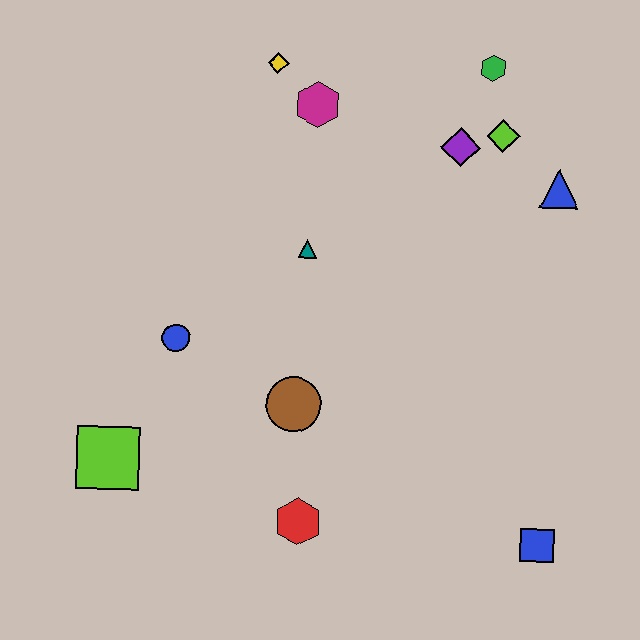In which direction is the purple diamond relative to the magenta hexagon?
The purple diamond is to the right of the magenta hexagon.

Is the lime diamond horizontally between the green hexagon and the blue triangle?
Yes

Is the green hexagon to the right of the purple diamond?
Yes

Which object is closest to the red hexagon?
The brown circle is closest to the red hexagon.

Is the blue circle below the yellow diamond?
Yes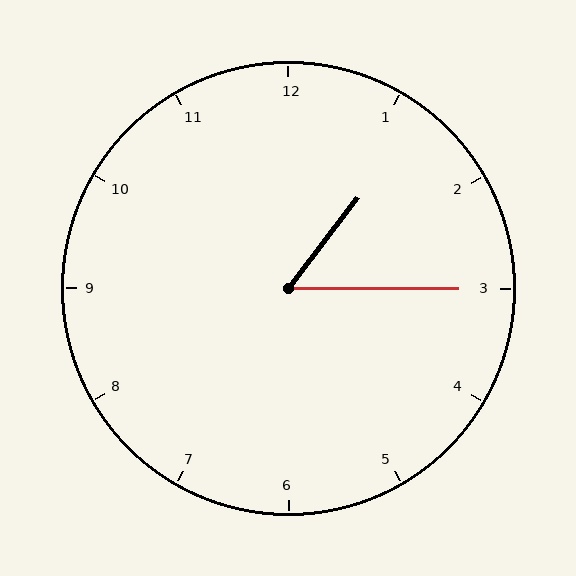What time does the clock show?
1:15.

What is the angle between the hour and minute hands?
Approximately 52 degrees.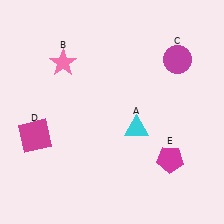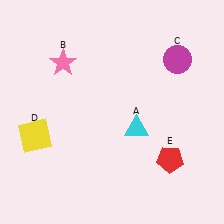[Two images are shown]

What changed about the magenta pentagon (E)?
In Image 1, E is magenta. In Image 2, it changed to red.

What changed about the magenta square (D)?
In Image 1, D is magenta. In Image 2, it changed to yellow.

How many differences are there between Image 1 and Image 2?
There are 2 differences between the two images.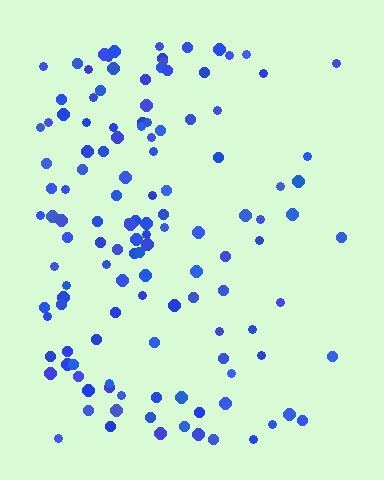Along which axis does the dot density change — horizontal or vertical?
Horizontal.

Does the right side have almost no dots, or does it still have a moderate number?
Still a moderate number, just noticeably fewer than the left.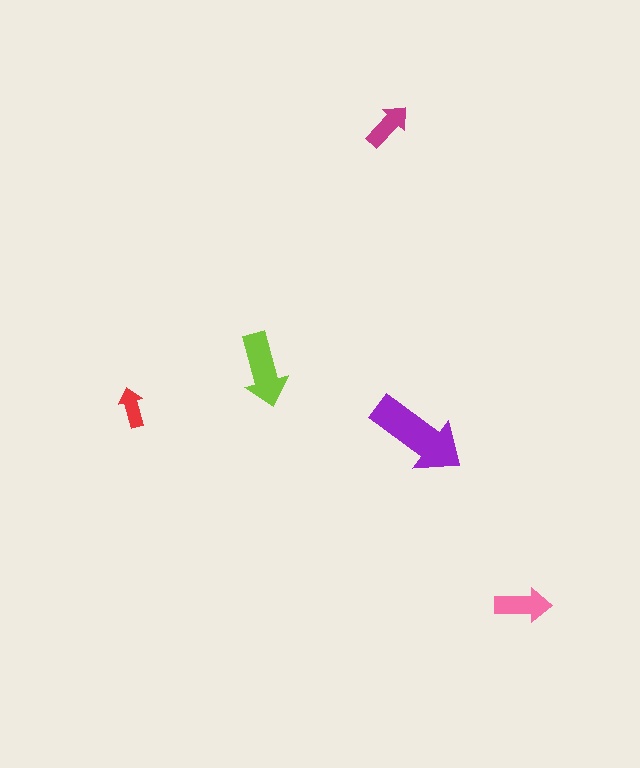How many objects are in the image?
There are 5 objects in the image.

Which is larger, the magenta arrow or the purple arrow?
The purple one.